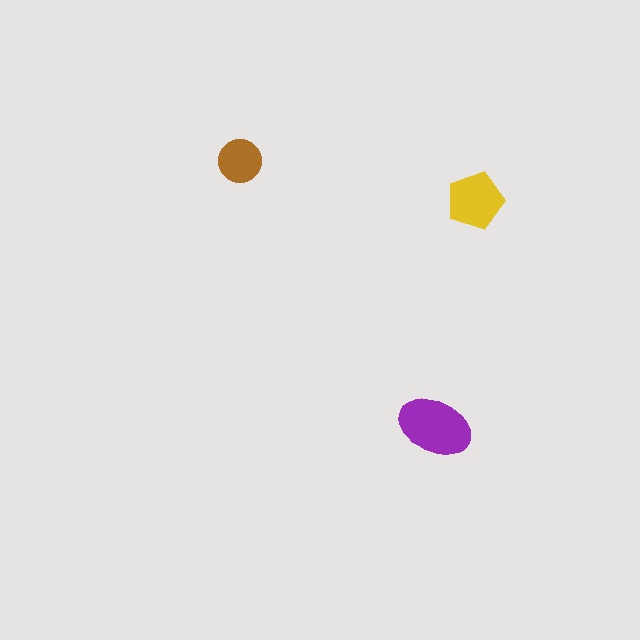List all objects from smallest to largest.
The brown circle, the yellow pentagon, the purple ellipse.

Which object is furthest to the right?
The yellow pentagon is rightmost.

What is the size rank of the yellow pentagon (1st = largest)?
2nd.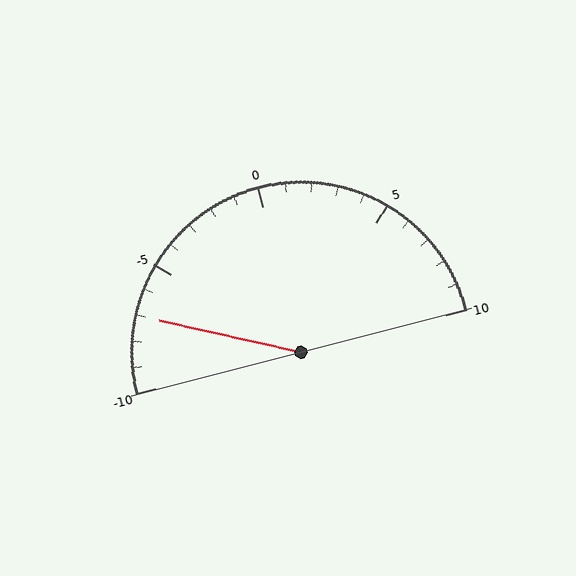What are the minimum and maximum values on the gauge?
The gauge ranges from -10 to 10.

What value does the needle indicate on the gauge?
The needle indicates approximately -7.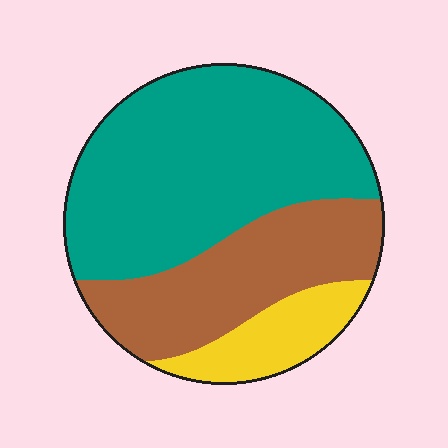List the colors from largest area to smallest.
From largest to smallest: teal, brown, yellow.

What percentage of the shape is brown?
Brown takes up about one third (1/3) of the shape.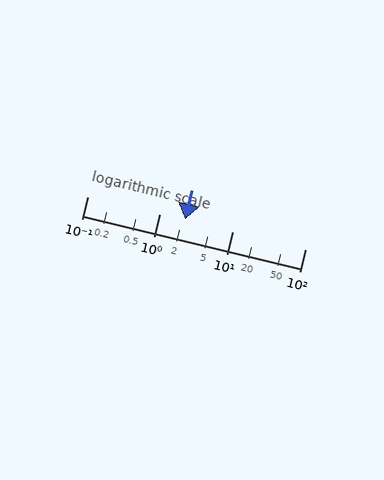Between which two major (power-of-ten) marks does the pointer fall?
The pointer is between 1 and 10.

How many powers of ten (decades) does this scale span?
The scale spans 3 decades, from 0.1 to 100.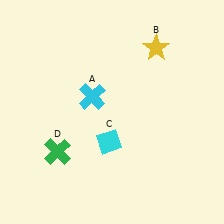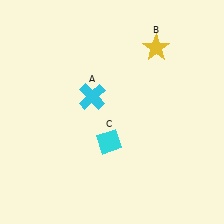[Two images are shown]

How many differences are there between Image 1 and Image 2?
There is 1 difference between the two images.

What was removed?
The green cross (D) was removed in Image 2.